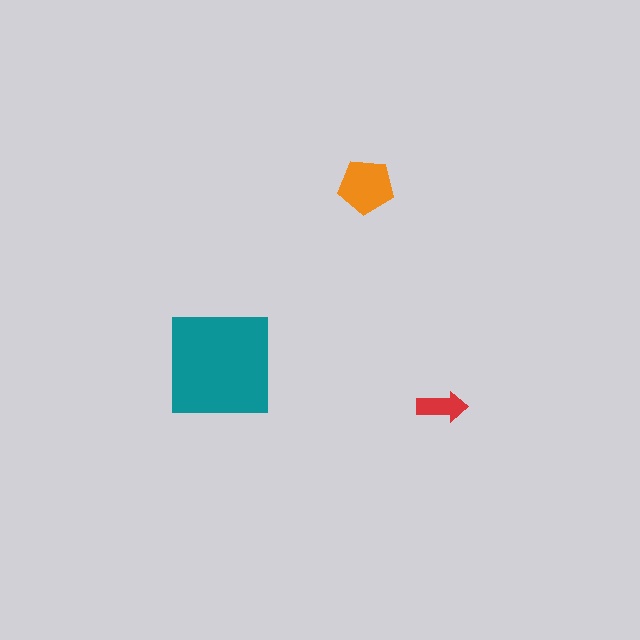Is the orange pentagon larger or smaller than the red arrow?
Larger.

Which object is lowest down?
The red arrow is bottommost.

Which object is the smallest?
The red arrow.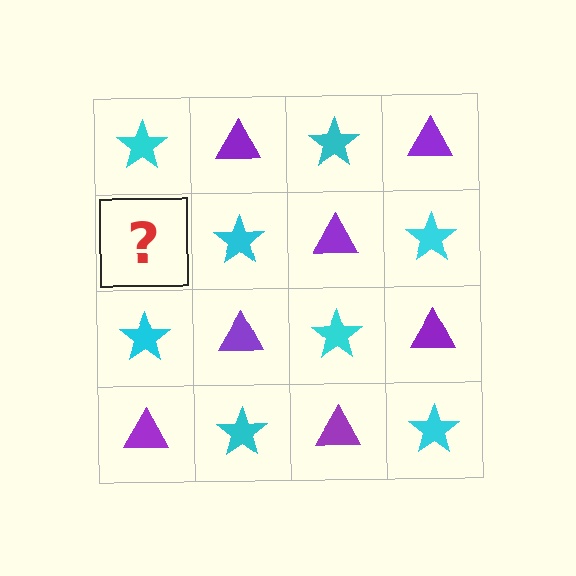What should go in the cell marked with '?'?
The missing cell should contain a purple triangle.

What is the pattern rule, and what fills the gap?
The rule is that it alternates cyan star and purple triangle in a checkerboard pattern. The gap should be filled with a purple triangle.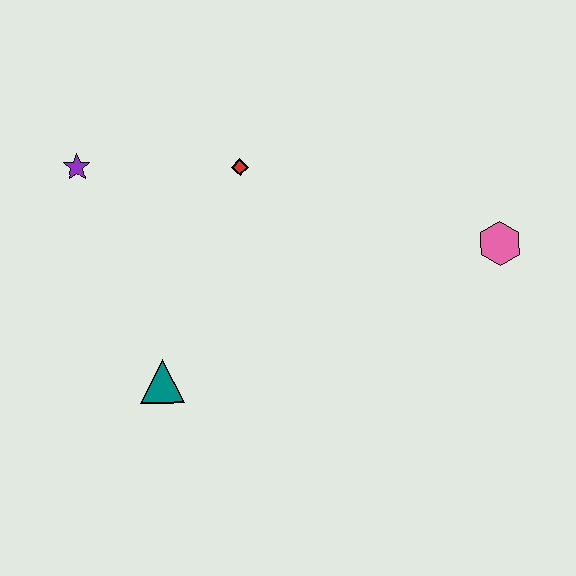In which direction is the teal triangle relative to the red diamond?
The teal triangle is below the red diamond.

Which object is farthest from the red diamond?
The pink hexagon is farthest from the red diamond.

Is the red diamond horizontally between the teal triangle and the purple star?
No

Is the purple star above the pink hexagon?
Yes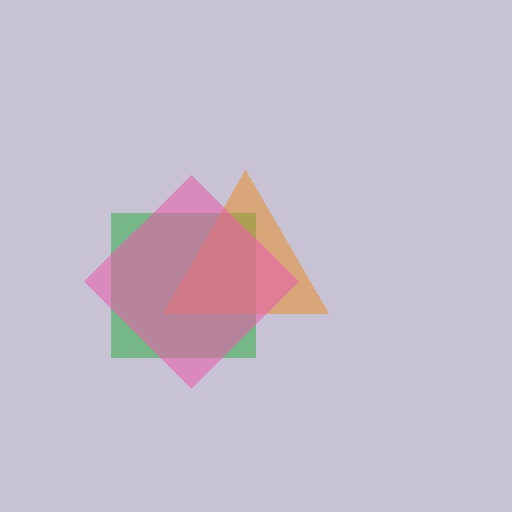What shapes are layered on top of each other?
The layered shapes are: a green square, an orange triangle, a pink diamond.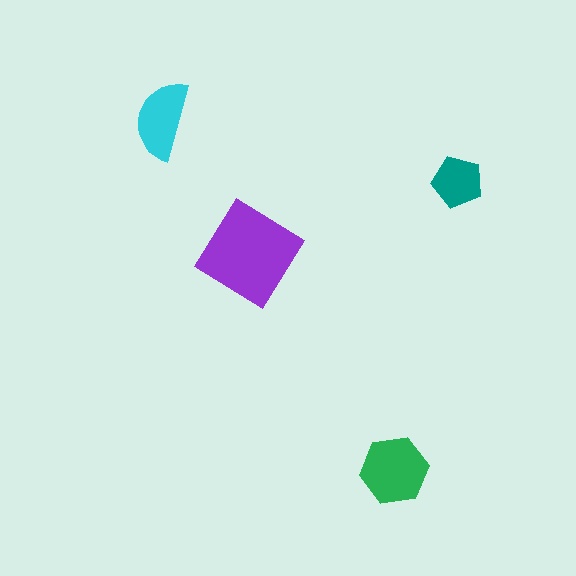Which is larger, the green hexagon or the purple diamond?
The purple diamond.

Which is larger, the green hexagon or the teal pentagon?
The green hexagon.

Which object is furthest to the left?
The cyan semicircle is leftmost.